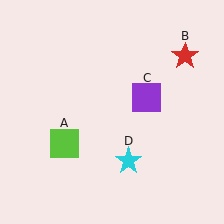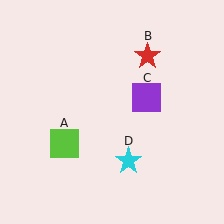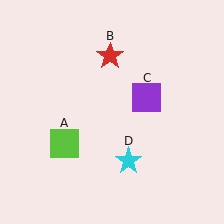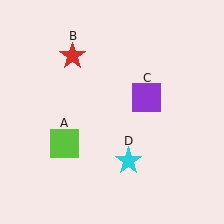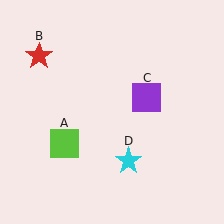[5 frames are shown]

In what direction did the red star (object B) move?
The red star (object B) moved left.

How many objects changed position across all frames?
1 object changed position: red star (object B).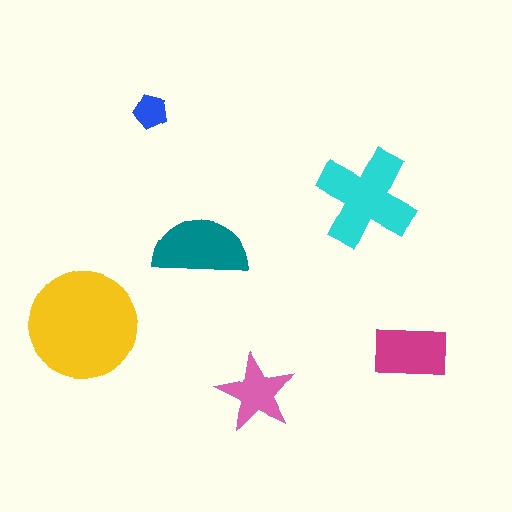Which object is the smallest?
The blue pentagon.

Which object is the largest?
The yellow circle.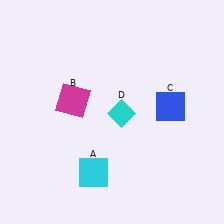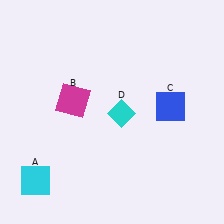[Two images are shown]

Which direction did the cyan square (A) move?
The cyan square (A) moved left.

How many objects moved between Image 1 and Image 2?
1 object moved between the two images.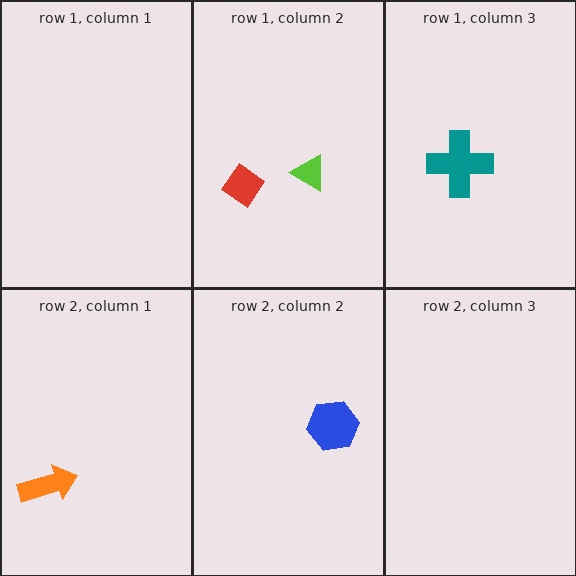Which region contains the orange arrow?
The row 2, column 1 region.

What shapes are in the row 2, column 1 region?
The orange arrow.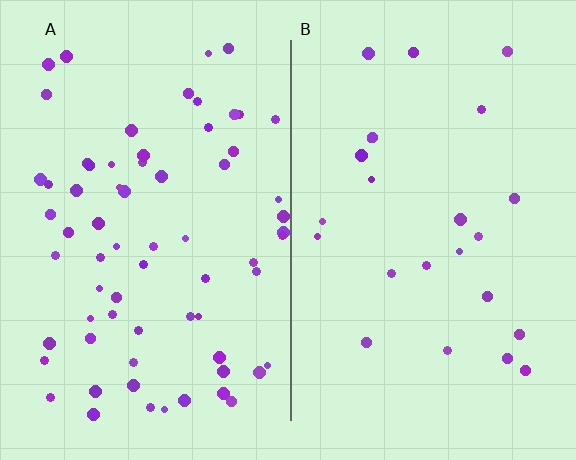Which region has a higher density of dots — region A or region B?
A (the left).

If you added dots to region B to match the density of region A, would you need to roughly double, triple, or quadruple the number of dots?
Approximately triple.